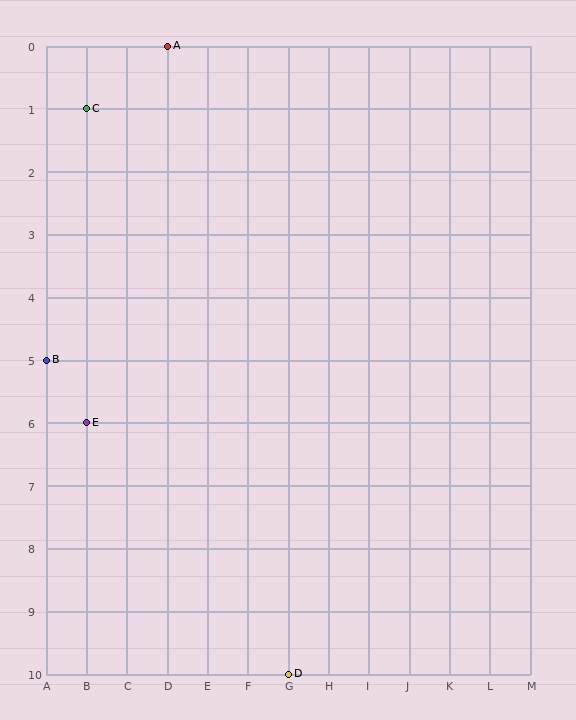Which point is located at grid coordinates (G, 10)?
Point D is at (G, 10).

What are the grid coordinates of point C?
Point C is at grid coordinates (B, 1).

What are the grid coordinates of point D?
Point D is at grid coordinates (G, 10).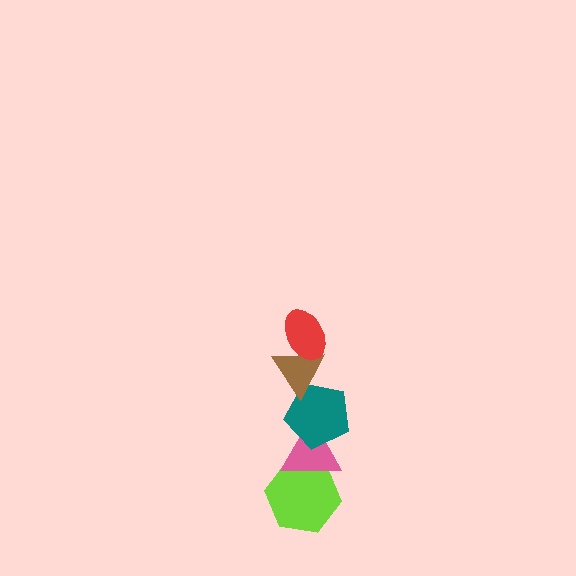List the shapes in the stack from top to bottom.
From top to bottom: the red ellipse, the brown triangle, the teal pentagon, the pink triangle, the lime hexagon.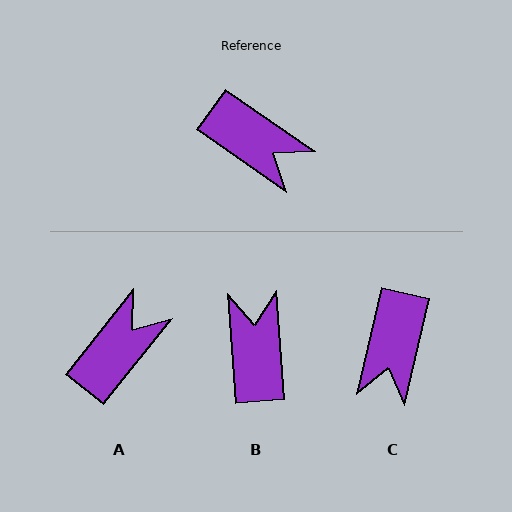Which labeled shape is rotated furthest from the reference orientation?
B, about 129 degrees away.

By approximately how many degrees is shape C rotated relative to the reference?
Approximately 68 degrees clockwise.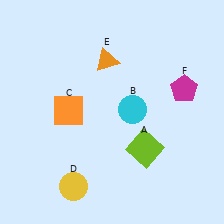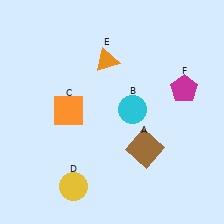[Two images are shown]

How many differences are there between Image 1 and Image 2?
There is 1 difference between the two images.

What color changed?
The square (A) changed from lime in Image 1 to brown in Image 2.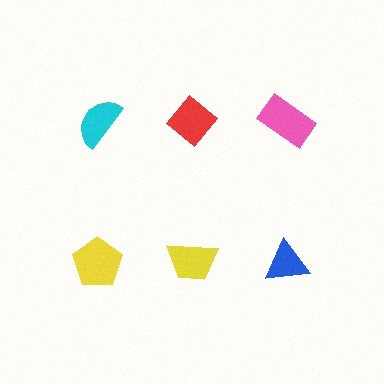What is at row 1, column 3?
A pink rectangle.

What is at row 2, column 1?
A yellow pentagon.